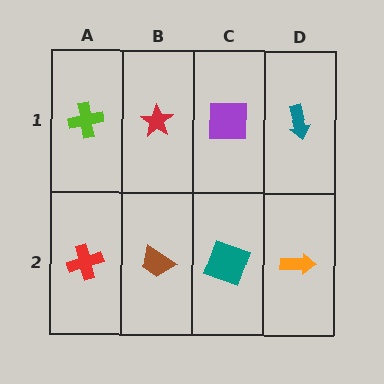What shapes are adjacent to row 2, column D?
A teal arrow (row 1, column D), a teal square (row 2, column C).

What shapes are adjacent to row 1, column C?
A teal square (row 2, column C), a red star (row 1, column B), a teal arrow (row 1, column D).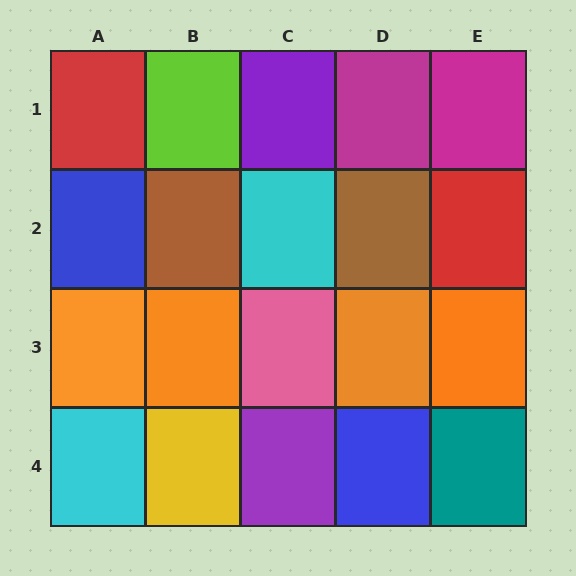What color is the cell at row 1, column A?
Red.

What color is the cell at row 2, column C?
Cyan.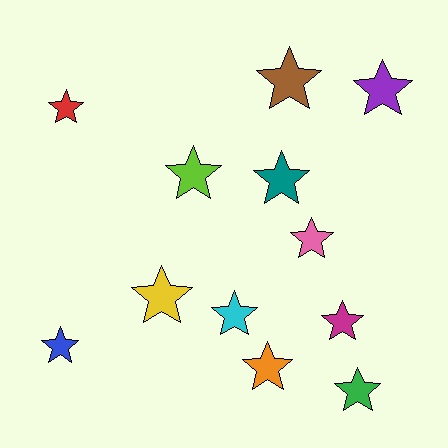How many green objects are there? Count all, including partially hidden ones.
There is 1 green object.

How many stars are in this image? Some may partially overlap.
There are 12 stars.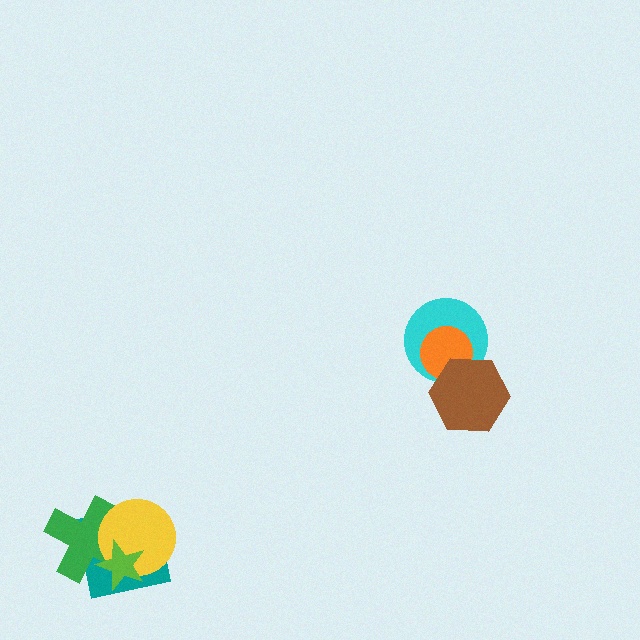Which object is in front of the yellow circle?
The lime star is in front of the yellow circle.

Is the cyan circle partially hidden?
Yes, it is partially covered by another shape.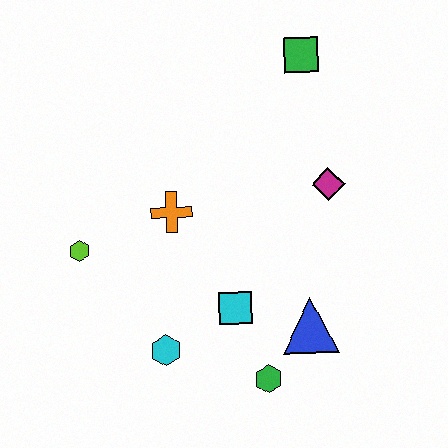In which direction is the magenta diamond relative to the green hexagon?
The magenta diamond is above the green hexagon.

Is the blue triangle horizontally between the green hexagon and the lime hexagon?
No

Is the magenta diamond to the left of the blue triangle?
No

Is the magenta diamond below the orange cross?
No